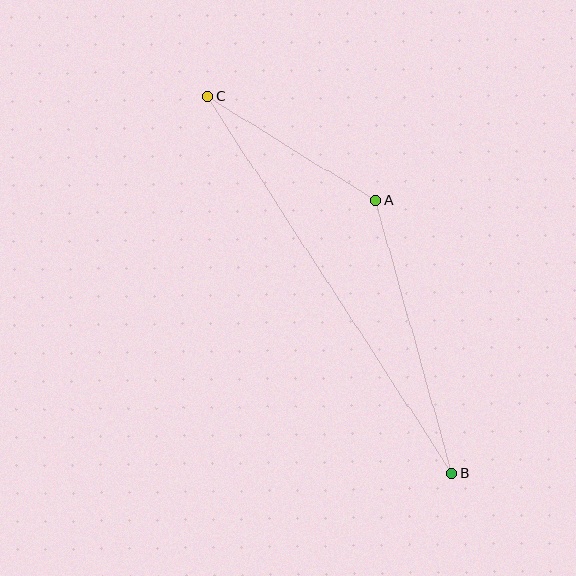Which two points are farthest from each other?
Points B and C are farthest from each other.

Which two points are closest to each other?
Points A and C are closest to each other.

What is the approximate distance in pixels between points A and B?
The distance between A and B is approximately 283 pixels.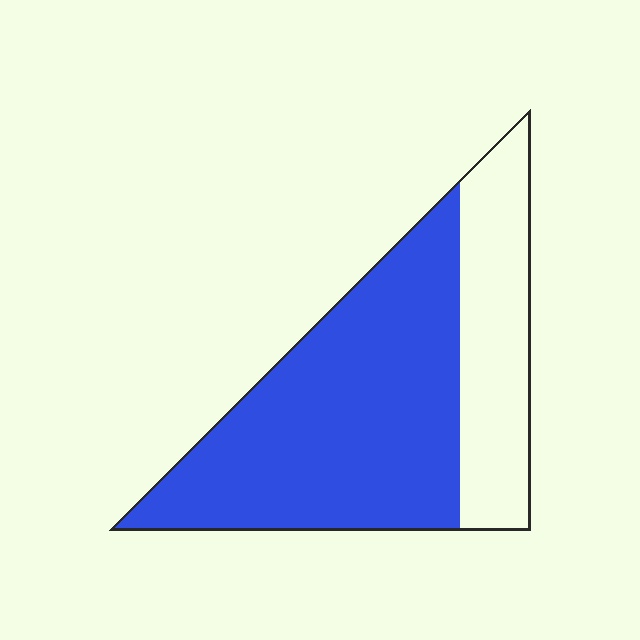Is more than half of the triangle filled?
Yes.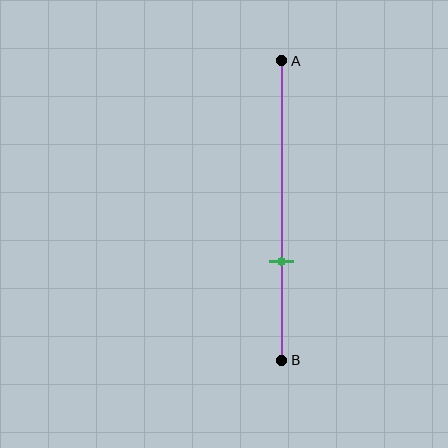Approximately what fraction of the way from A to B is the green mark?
The green mark is approximately 65% of the way from A to B.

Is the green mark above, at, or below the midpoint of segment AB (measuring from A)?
The green mark is below the midpoint of segment AB.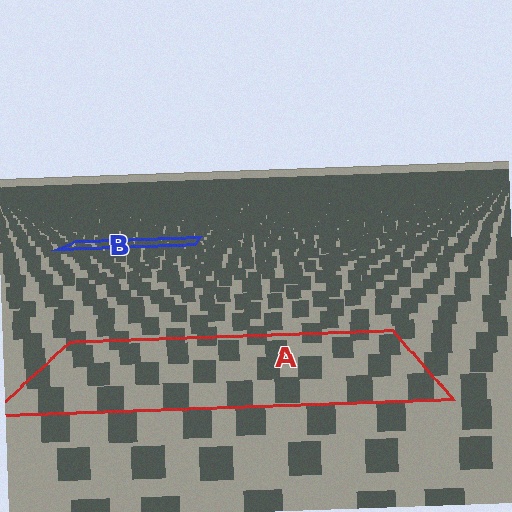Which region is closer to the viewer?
Region A is closer. The texture elements there are larger and more spread out.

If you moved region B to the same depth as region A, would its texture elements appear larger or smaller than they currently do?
They would appear larger. At a closer depth, the same texture elements are projected at a bigger on-screen size.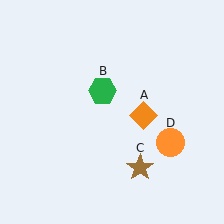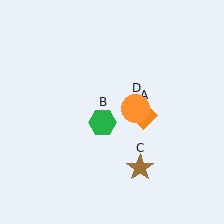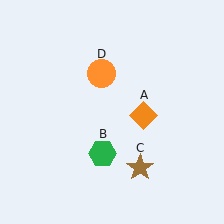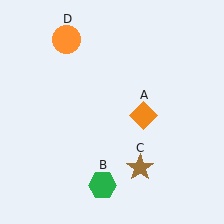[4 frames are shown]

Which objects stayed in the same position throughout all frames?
Orange diamond (object A) and brown star (object C) remained stationary.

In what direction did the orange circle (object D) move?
The orange circle (object D) moved up and to the left.